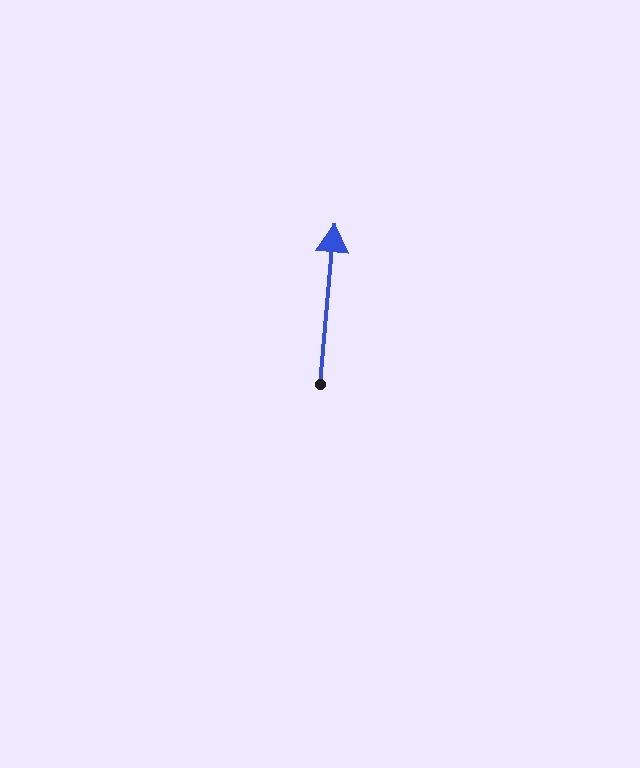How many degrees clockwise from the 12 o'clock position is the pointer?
Approximately 5 degrees.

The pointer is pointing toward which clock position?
Roughly 12 o'clock.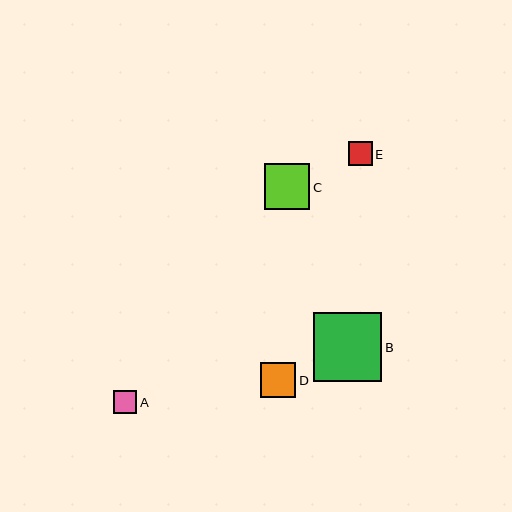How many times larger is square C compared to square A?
Square C is approximately 2.0 times the size of square A.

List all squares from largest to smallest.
From largest to smallest: B, C, D, E, A.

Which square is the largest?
Square B is the largest with a size of approximately 69 pixels.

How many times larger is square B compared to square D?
Square B is approximately 2.0 times the size of square D.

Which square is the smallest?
Square A is the smallest with a size of approximately 23 pixels.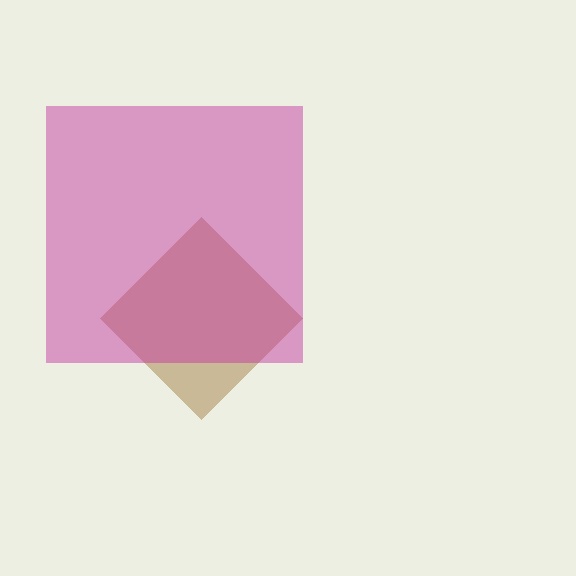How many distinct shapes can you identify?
There are 2 distinct shapes: a brown diamond, a magenta square.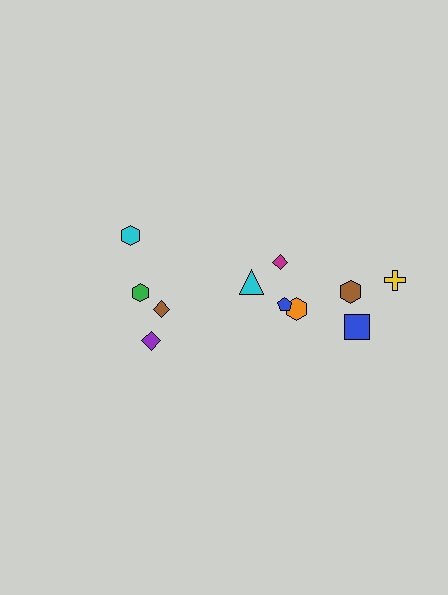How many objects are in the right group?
There are 7 objects.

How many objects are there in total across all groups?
There are 11 objects.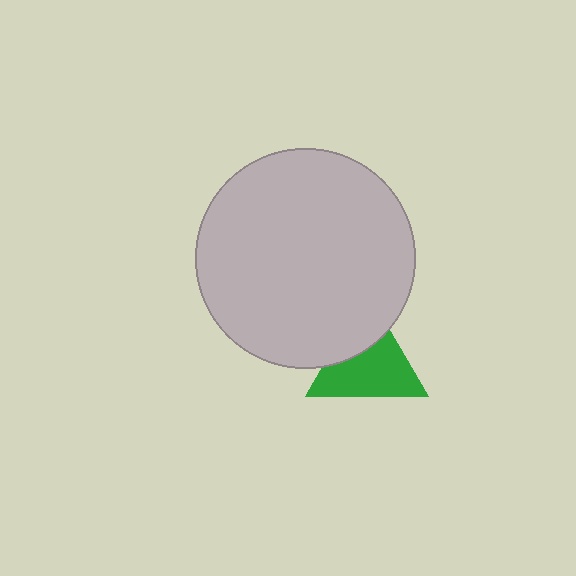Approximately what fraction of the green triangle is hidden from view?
Roughly 33% of the green triangle is hidden behind the light gray circle.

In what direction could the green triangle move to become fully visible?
The green triangle could move down. That would shift it out from behind the light gray circle entirely.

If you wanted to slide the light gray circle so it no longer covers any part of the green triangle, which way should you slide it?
Slide it up — that is the most direct way to separate the two shapes.